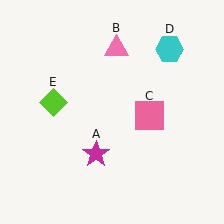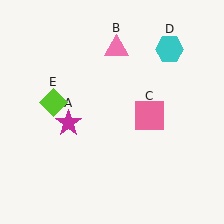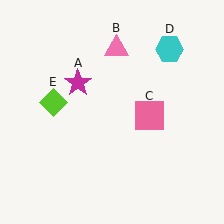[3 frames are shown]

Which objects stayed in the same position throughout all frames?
Pink triangle (object B) and pink square (object C) and cyan hexagon (object D) and lime diamond (object E) remained stationary.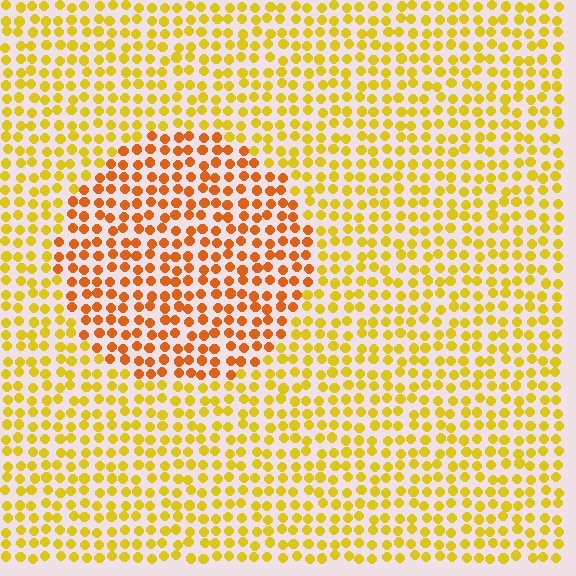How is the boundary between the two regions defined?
The boundary is defined purely by a slight shift in hue (about 32 degrees). Spacing, size, and orientation are identical on both sides.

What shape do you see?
I see a circle.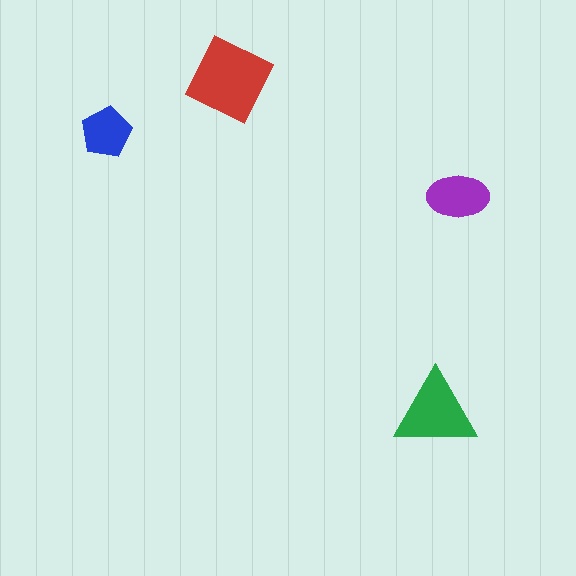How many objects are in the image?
There are 4 objects in the image.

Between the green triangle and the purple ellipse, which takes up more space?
The green triangle.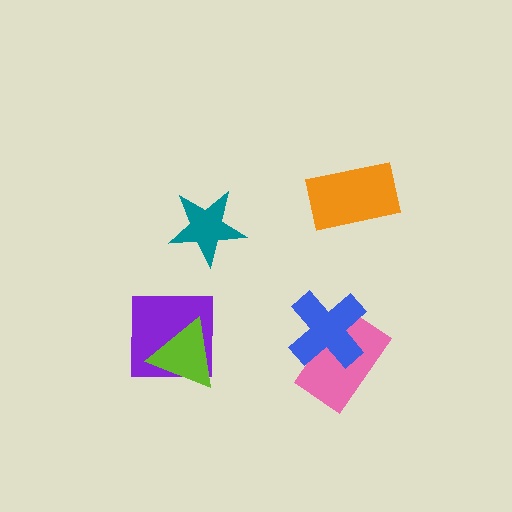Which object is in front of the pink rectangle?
The blue cross is in front of the pink rectangle.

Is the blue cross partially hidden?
No, no other shape covers it.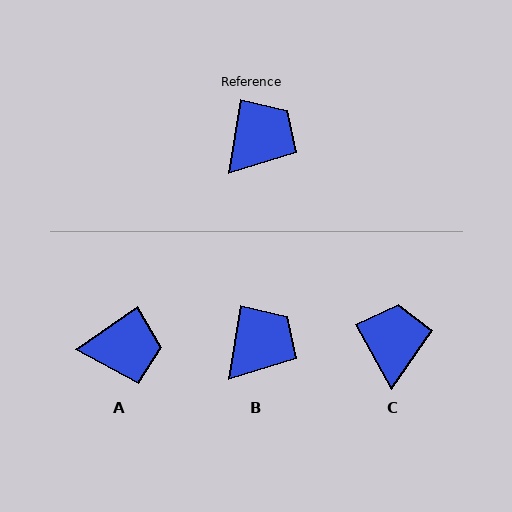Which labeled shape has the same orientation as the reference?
B.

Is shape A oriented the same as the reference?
No, it is off by about 45 degrees.